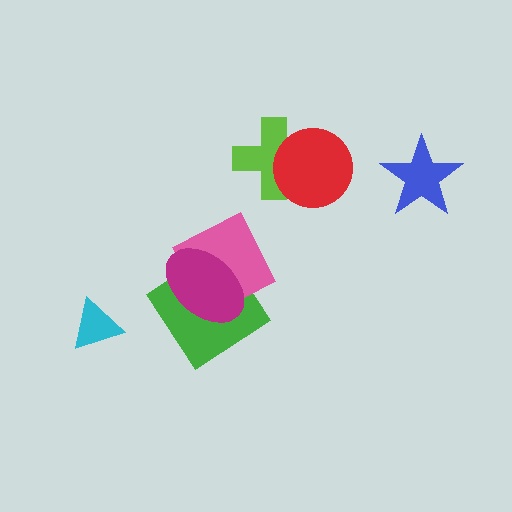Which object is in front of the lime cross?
The red circle is in front of the lime cross.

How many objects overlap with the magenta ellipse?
2 objects overlap with the magenta ellipse.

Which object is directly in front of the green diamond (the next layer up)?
The pink square is directly in front of the green diamond.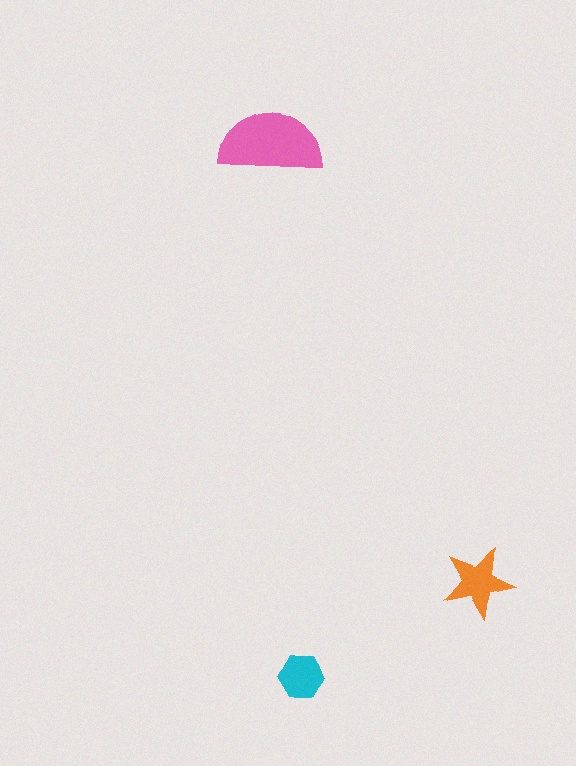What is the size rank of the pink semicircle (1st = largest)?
1st.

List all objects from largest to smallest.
The pink semicircle, the orange star, the cyan hexagon.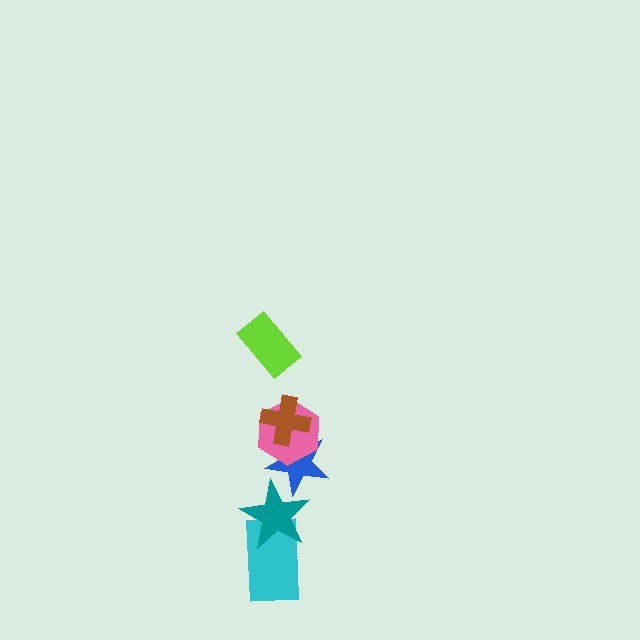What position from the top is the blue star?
The blue star is 4th from the top.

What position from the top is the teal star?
The teal star is 5th from the top.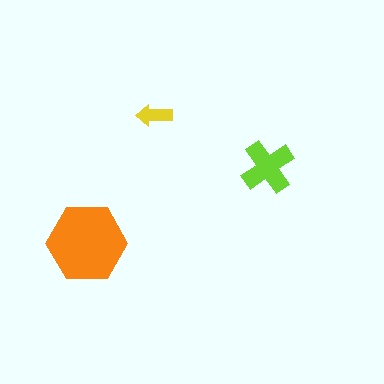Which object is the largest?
The orange hexagon.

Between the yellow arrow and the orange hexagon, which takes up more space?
The orange hexagon.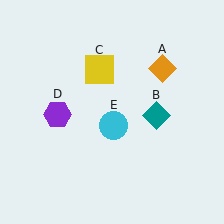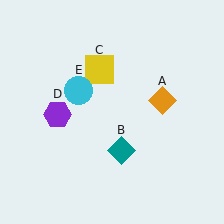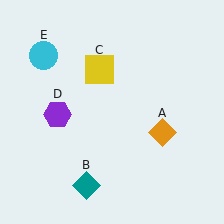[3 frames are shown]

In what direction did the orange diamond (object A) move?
The orange diamond (object A) moved down.